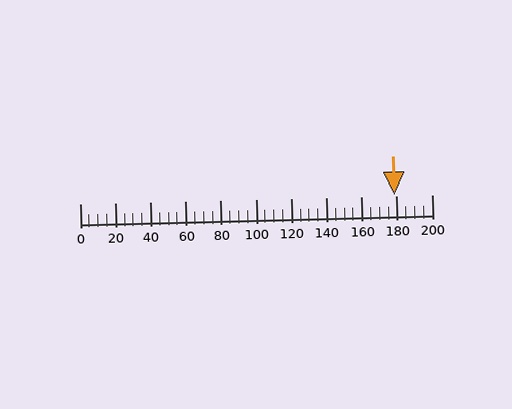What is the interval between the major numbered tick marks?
The major tick marks are spaced 20 units apart.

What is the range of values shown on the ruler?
The ruler shows values from 0 to 200.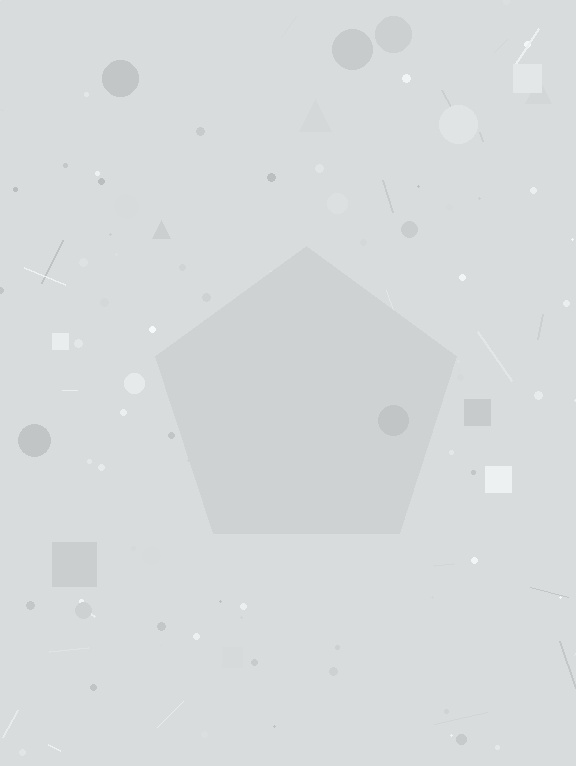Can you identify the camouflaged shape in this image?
The camouflaged shape is a pentagon.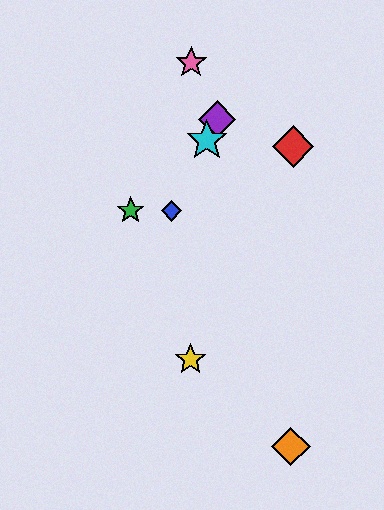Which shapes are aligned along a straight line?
The blue diamond, the purple diamond, the cyan star are aligned along a straight line.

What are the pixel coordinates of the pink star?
The pink star is at (191, 63).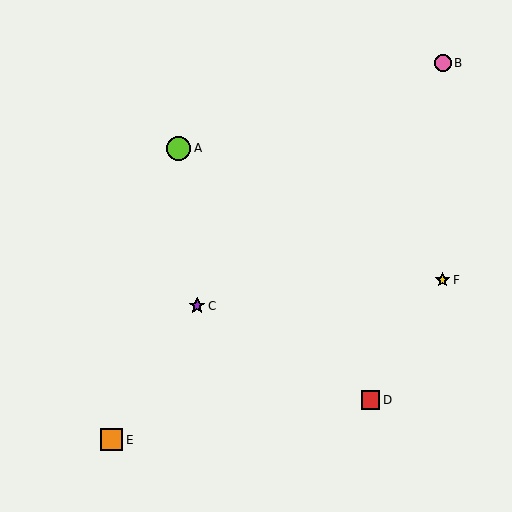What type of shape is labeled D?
Shape D is a red square.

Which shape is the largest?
The lime circle (labeled A) is the largest.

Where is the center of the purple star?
The center of the purple star is at (197, 306).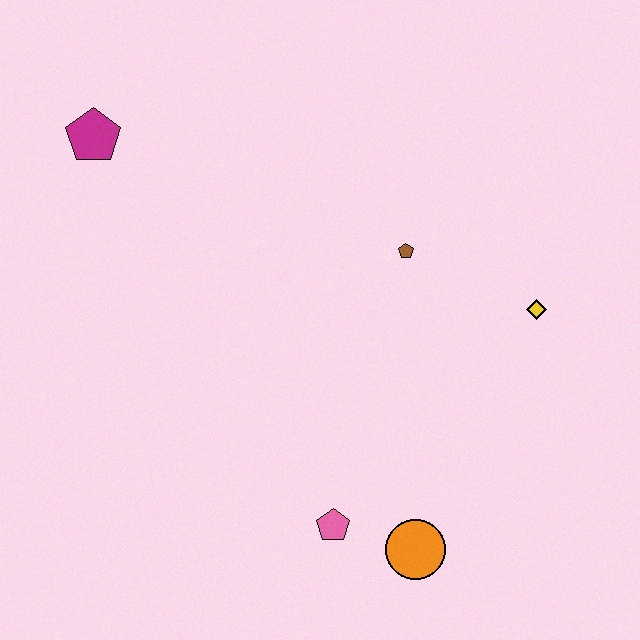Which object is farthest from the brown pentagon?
The magenta pentagon is farthest from the brown pentagon.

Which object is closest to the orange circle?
The pink pentagon is closest to the orange circle.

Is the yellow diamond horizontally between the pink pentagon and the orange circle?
No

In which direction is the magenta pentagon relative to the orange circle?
The magenta pentagon is above the orange circle.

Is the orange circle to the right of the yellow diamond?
No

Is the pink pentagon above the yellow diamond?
No